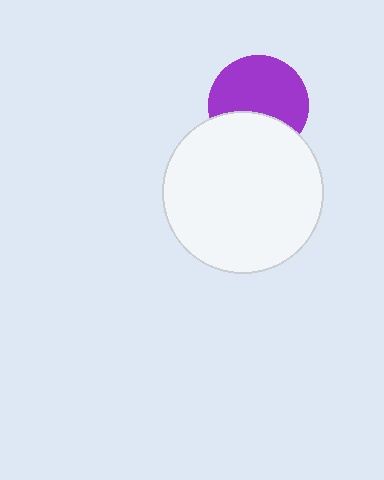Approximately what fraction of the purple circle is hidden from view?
Roughly 35% of the purple circle is hidden behind the white circle.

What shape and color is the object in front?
The object in front is a white circle.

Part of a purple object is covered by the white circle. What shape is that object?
It is a circle.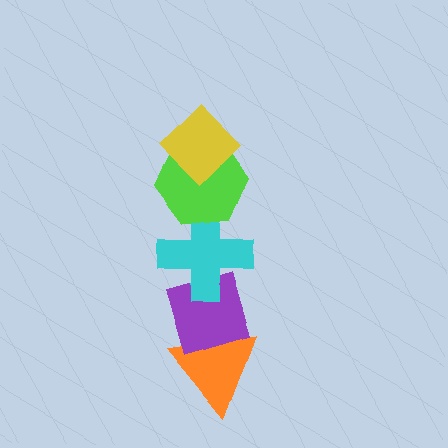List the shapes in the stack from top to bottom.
From top to bottom: the yellow diamond, the lime hexagon, the cyan cross, the purple diamond, the orange triangle.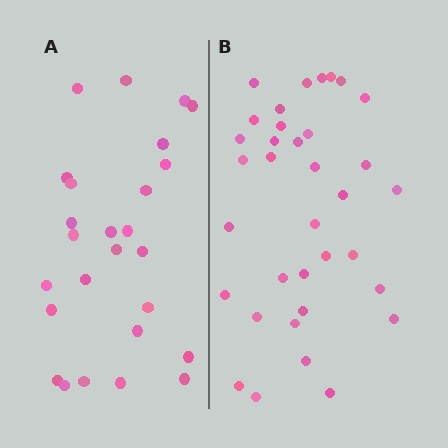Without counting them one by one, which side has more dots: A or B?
Region B (the right region) has more dots.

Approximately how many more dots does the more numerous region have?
Region B has roughly 8 or so more dots than region A.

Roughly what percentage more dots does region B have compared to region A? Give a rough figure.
About 35% more.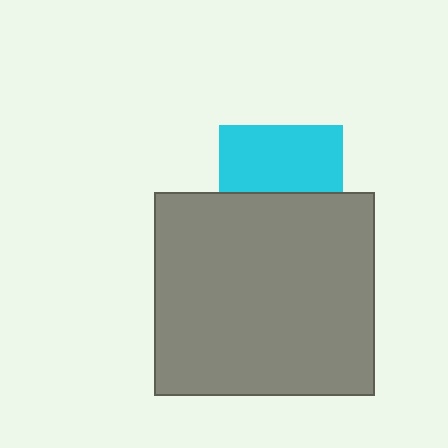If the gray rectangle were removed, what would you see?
You would see the complete cyan square.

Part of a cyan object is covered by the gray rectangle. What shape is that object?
It is a square.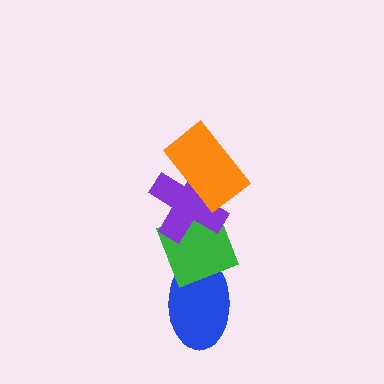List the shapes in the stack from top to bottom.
From top to bottom: the orange rectangle, the purple cross, the green diamond, the blue ellipse.